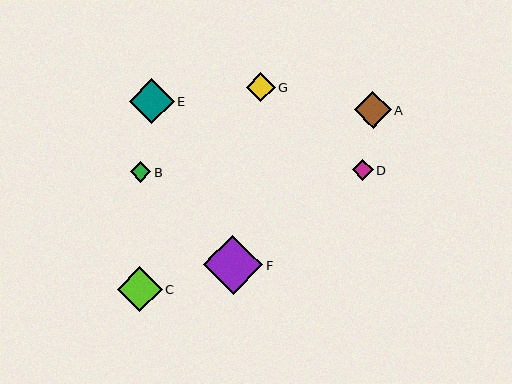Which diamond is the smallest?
Diamond B is the smallest with a size of approximately 21 pixels.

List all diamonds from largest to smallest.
From largest to smallest: F, C, E, A, G, D, B.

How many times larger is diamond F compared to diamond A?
Diamond F is approximately 1.6 times the size of diamond A.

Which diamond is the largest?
Diamond F is the largest with a size of approximately 59 pixels.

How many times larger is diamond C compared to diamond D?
Diamond C is approximately 2.1 times the size of diamond D.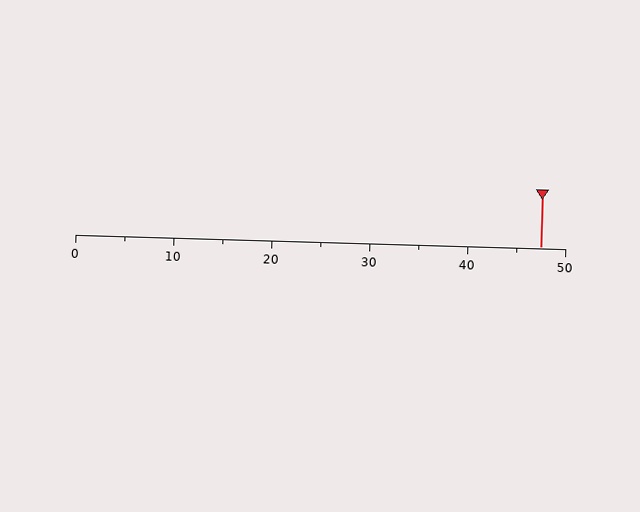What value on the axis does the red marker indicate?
The marker indicates approximately 47.5.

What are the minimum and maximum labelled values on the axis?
The axis runs from 0 to 50.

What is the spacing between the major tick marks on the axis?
The major ticks are spaced 10 apart.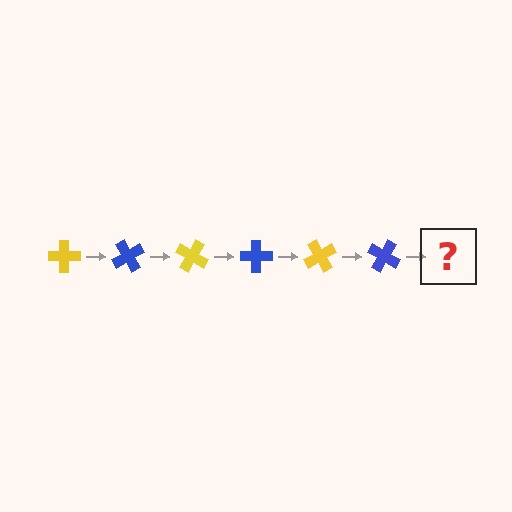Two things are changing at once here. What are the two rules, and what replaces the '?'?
The two rules are that it rotates 60 degrees each step and the color cycles through yellow and blue. The '?' should be a yellow cross, rotated 360 degrees from the start.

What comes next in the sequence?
The next element should be a yellow cross, rotated 360 degrees from the start.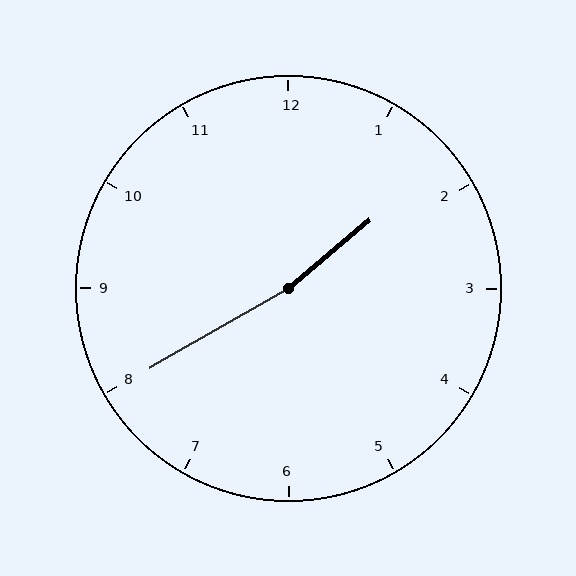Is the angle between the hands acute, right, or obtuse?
It is obtuse.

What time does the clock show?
1:40.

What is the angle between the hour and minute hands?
Approximately 170 degrees.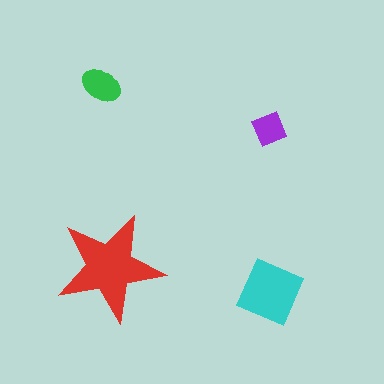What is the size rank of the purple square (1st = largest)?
4th.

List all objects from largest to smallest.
The red star, the cyan diamond, the green ellipse, the purple square.